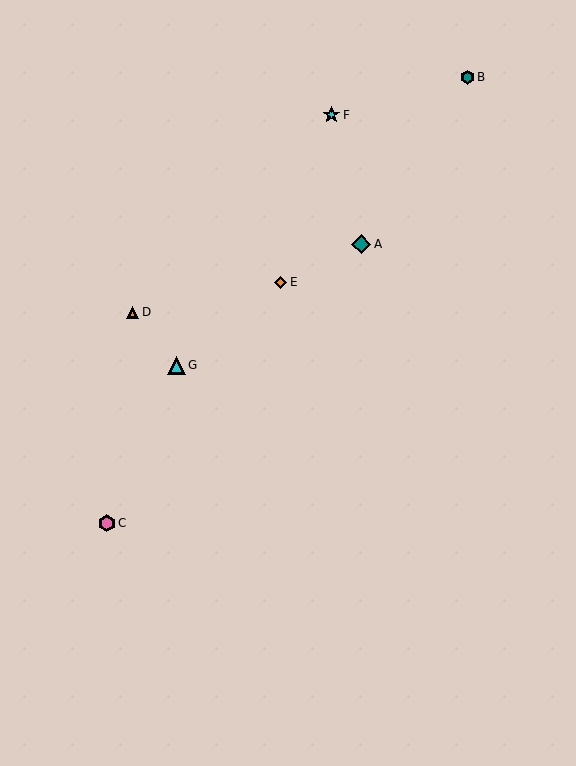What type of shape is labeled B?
Shape B is a teal hexagon.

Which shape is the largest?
The teal diamond (labeled A) is the largest.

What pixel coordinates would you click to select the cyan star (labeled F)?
Click at (331, 115) to select the cyan star F.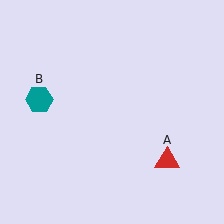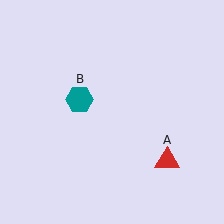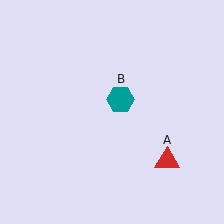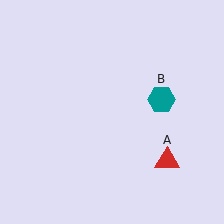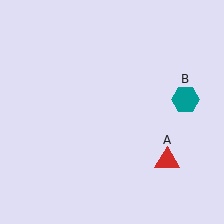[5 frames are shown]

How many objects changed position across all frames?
1 object changed position: teal hexagon (object B).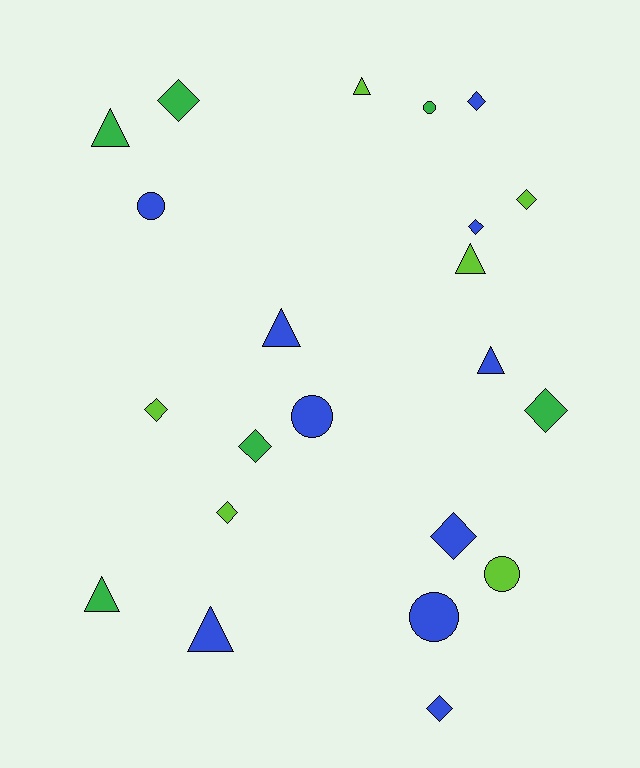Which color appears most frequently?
Blue, with 10 objects.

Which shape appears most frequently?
Diamond, with 10 objects.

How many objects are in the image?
There are 22 objects.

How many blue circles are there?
There are 3 blue circles.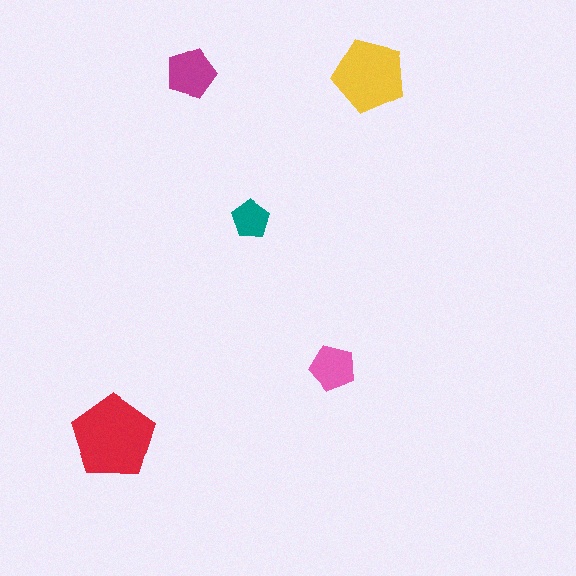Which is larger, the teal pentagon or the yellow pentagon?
The yellow one.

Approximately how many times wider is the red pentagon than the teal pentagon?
About 2 times wider.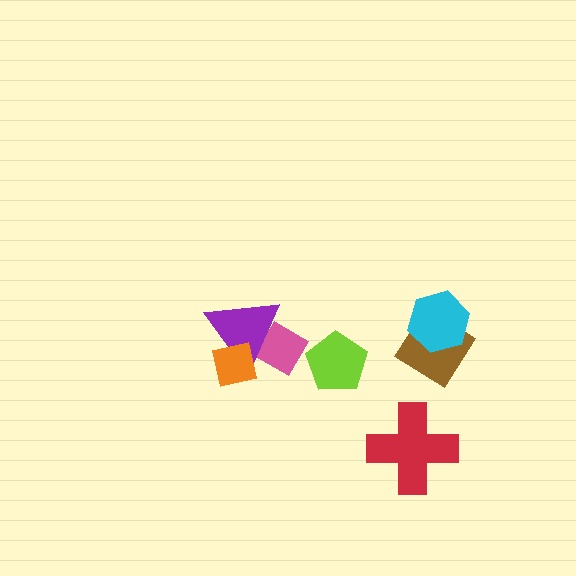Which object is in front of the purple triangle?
The orange square is in front of the purple triangle.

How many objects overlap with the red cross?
0 objects overlap with the red cross.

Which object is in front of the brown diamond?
The cyan hexagon is in front of the brown diamond.